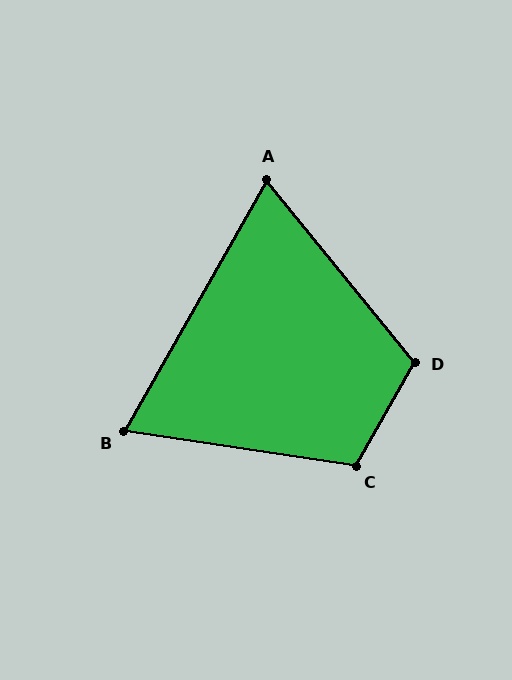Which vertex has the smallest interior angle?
A, at approximately 69 degrees.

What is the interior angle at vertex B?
Approximately 69 degrees (acute).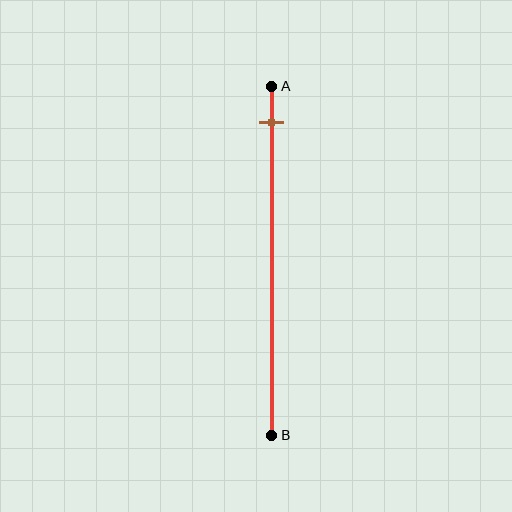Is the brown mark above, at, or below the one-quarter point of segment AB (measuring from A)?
The brown mark is above the one-quarter point of segment AB.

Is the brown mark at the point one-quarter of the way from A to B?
No, the mark is at about 10% from A, not at the 25% one-quarter point.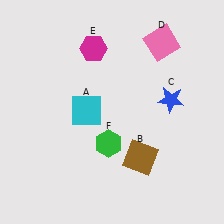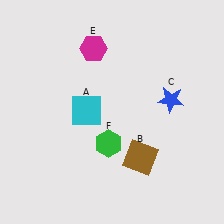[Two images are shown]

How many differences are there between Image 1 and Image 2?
There is 1 difference between the two images.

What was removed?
The pink square (D) was removed in Image 2.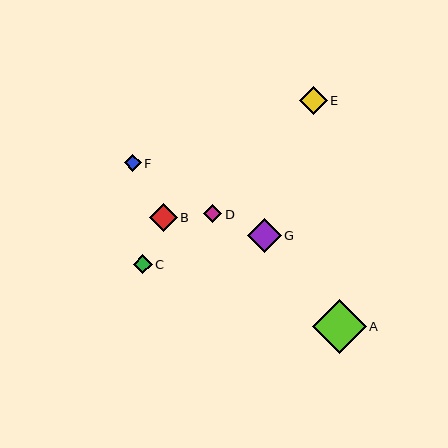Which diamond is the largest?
Diamond A is the largest with a size of approximately 54 pixels.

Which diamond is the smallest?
Diamond F is the smallest with a size of approximately 17 pixels.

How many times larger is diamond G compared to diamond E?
Diamond G is approximately 1.2 times the size of diamond E.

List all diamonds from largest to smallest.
From largest to smallest: A, G, E, B, C, D, F.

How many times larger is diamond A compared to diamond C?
Diamond A is approximately 2.8 times the size of diamond C.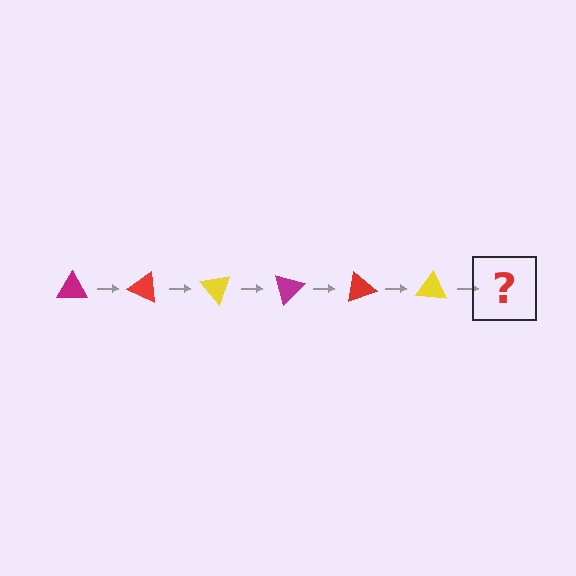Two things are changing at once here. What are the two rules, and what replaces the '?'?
The two rules are that it rotates 25 degrees each step and the color cycles through magenta, red, and yellow. The '?' should be a magenta triangle, rotated 150 degrees from the start.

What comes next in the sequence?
The next element should be a magenta triangle, rotated 150 degrees from the start.